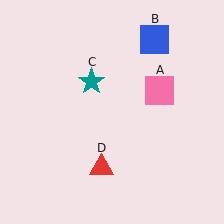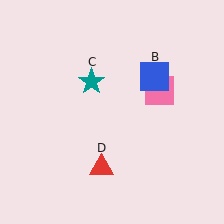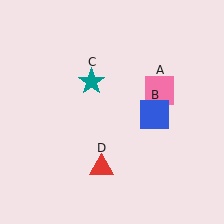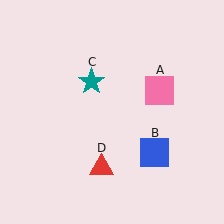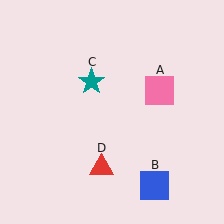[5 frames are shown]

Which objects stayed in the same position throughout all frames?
Pink square (object A) and teal star (object C) and red triangle (object D) remained stationary.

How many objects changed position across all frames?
1 object changed position: blue square (object B).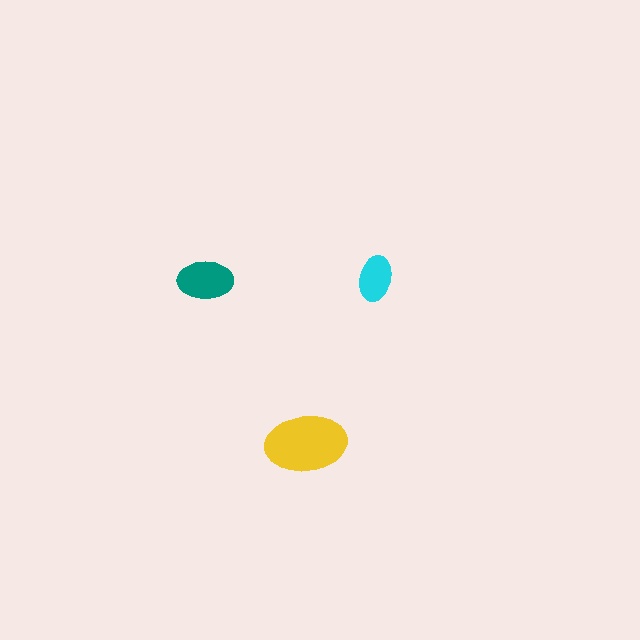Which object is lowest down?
The yellow ellipse is bottommost.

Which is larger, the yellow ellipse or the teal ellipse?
The yellow one.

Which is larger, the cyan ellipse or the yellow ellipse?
The yellow one.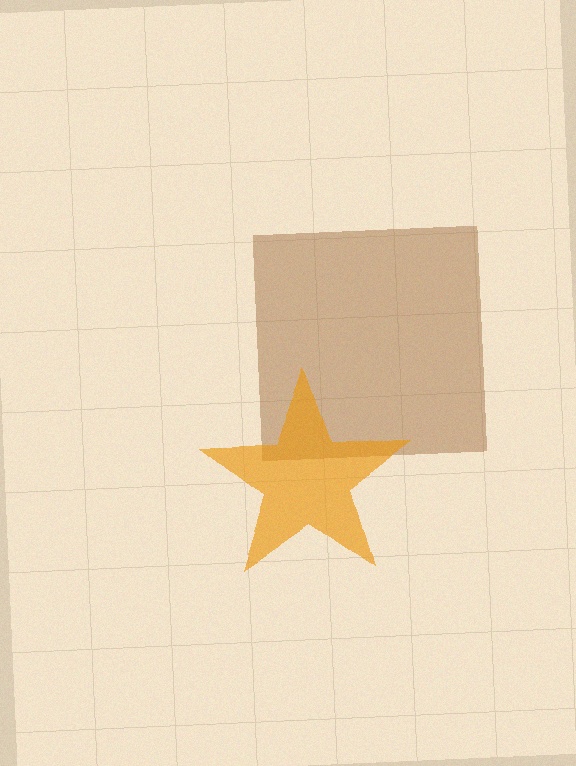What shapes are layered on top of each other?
The layered shapes are: a brown square, an orange star.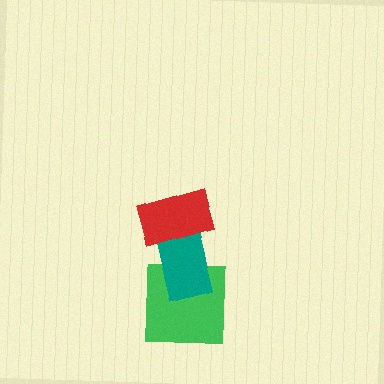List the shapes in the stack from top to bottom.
From top to bottom: the red rectangle, the teal rectangle, the green square.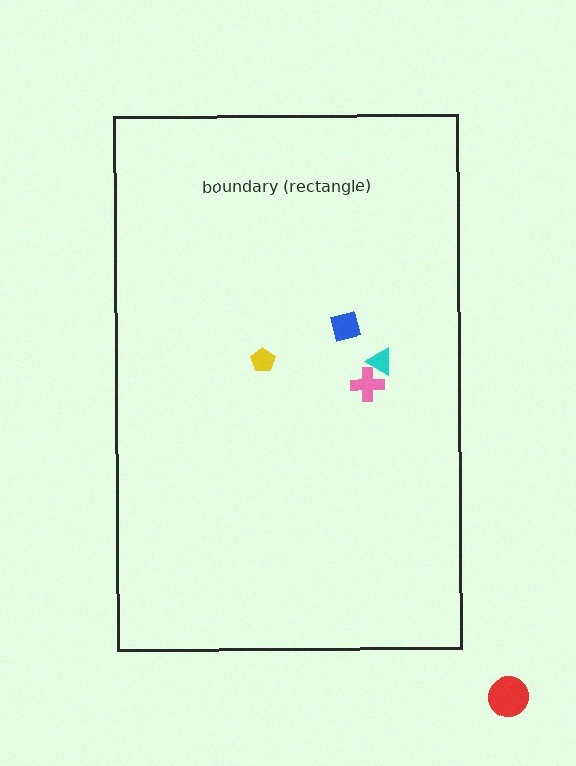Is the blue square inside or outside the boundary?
Inside.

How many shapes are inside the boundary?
4 inside, 1 outside.